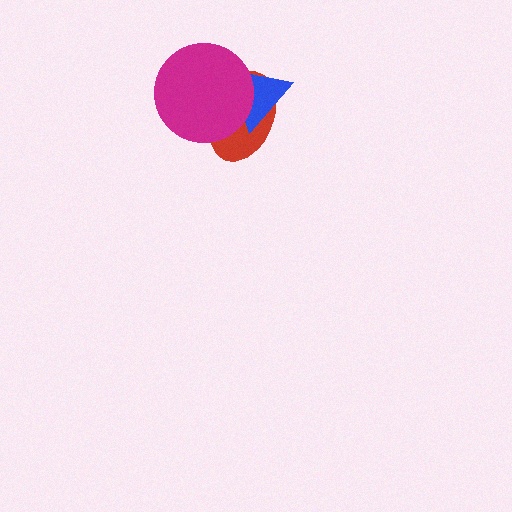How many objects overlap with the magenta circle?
2 objects overlap with the magenta circle.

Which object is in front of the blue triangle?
The magenta circle is in front of the blue triangle.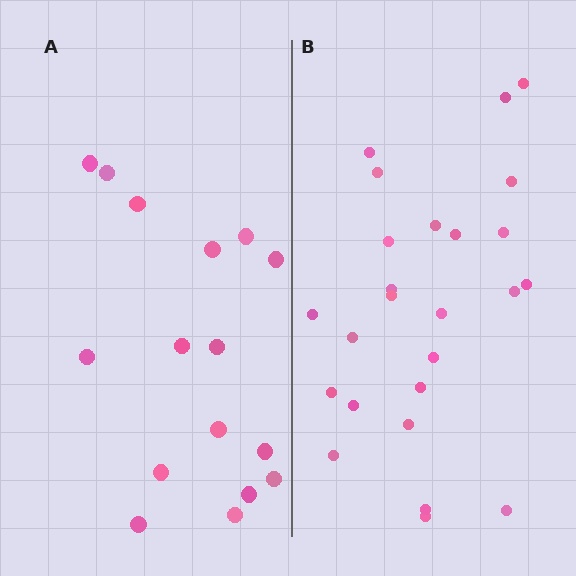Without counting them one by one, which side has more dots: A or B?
Region B (the right region) has more dots.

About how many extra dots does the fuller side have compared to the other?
Region B has roughly 8 or so more dots than region A.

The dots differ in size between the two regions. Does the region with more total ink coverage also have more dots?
No. Region A has more total ink coverage because its dots are larger, but region B actually contains more individual dots. Total area can be misleading — the number of items is what matters here.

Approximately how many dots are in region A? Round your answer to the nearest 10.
About 20 dots. (The exact count is 16, which rounds to 20.)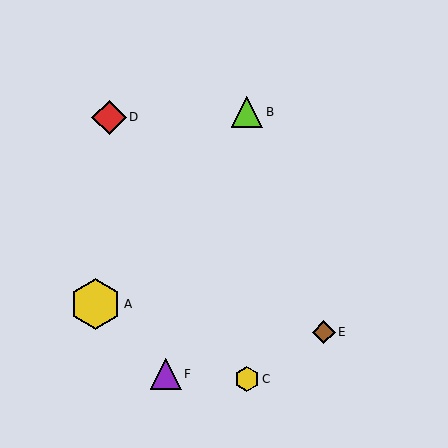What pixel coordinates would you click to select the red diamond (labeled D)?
Click at (109, 117) to select the red diamond D.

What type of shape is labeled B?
Shape B is a lime triangle.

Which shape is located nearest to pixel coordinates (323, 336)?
The brown diamond (labeled E) at (324, 332) is nearest to that location.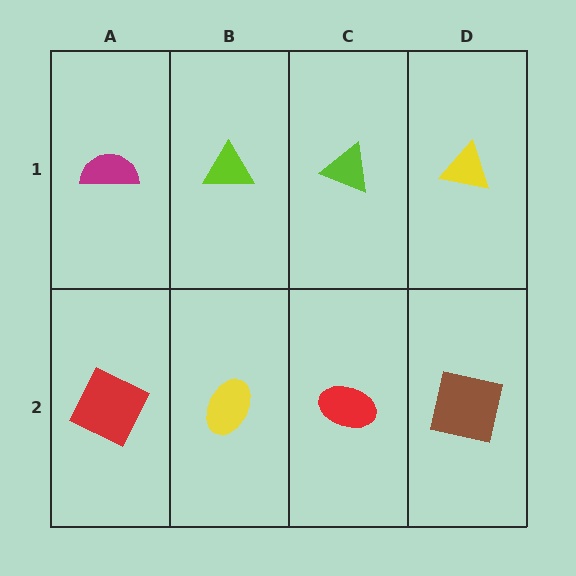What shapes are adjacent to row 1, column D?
A brown square (row 2, column D), a lime triangle (row 1, column C).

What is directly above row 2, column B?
A lime triangle.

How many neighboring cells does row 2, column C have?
3.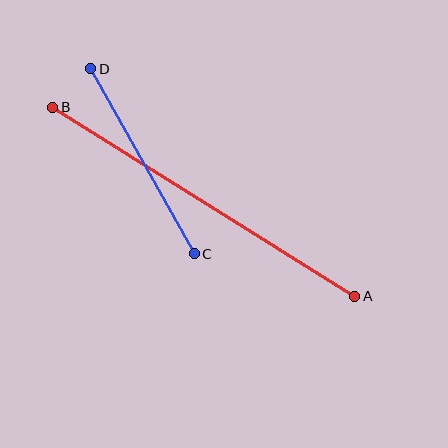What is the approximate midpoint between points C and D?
The midpoint is at approximately (142, 161) pixels.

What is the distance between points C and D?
The distance is approximately 212 pixels.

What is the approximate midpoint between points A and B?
The midpoint is at approximately (204, 202) pixels.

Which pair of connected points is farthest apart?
Points A and B are farthest apart.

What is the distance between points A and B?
The distance is approximately 356 pixels.